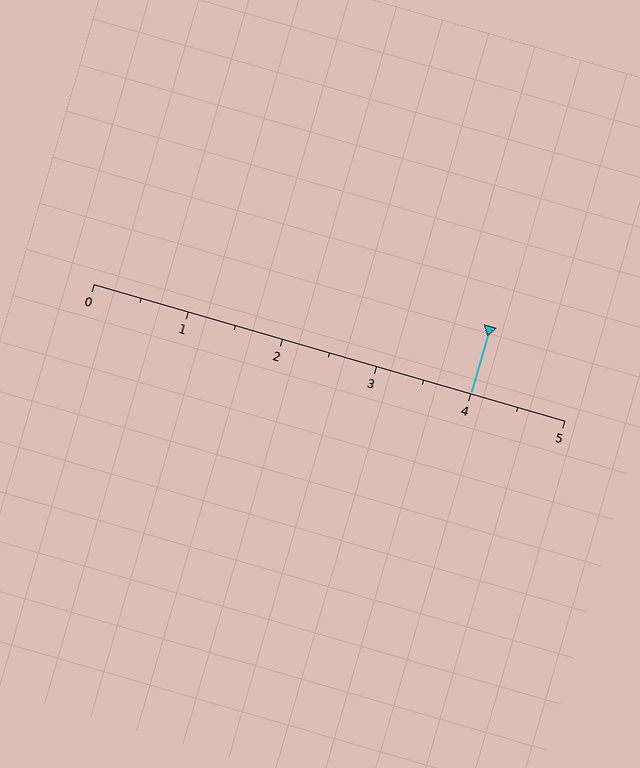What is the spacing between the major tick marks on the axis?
The major ticks are spaced 1 apart.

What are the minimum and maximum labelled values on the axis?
The axis runs from 0 to 5.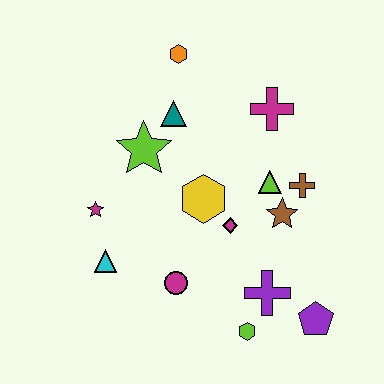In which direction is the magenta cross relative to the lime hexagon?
The magenta cross is above the lime hexagon.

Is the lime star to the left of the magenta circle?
Yes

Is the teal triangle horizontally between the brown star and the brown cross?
No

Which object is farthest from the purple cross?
The orange hexagon is farthest from the purple cross.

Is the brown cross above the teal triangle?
No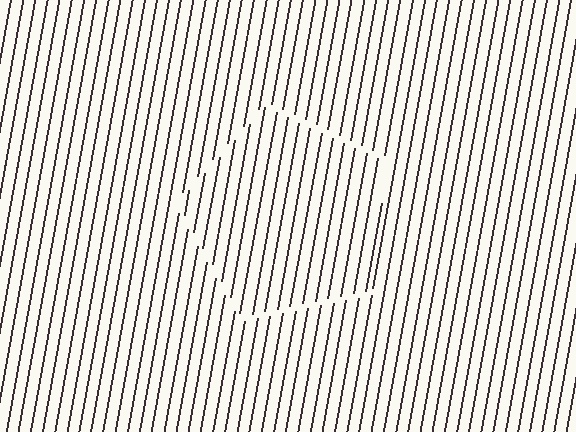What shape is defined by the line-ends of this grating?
An illusory pentagon. The interior of the shape contains the same grating, shifted by half a period — the contour is defined by the phase discontinuity where line-ends from the inner and outer gratings abut.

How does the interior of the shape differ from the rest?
The interior of the shape contains the same grating, shifted by half a period — the contour is defined by the phase discontinuity where line-ends from the inner and outer gratings abut.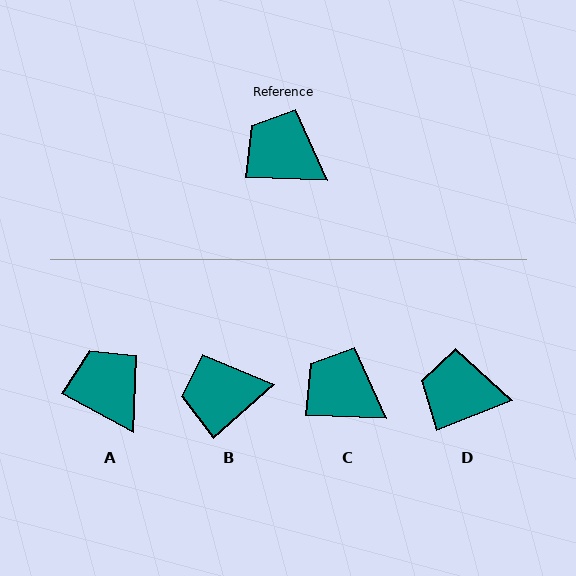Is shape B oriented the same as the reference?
No, it is off by about 44 degrees.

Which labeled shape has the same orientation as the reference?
C.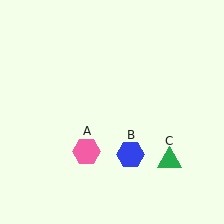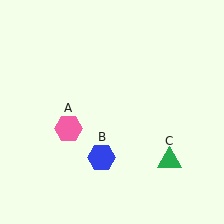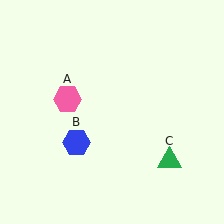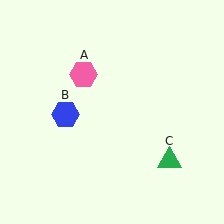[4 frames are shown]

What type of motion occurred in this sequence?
The pink hexagon (object A), blue hexagon (object B) rotated clockwise around the center of the scene.